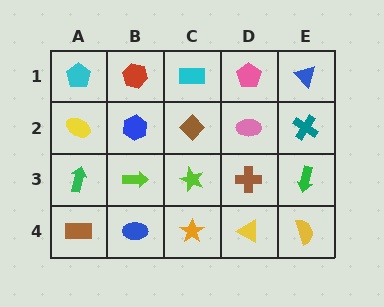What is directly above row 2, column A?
A cyan pentagon.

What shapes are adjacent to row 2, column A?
A cyan pentagon (row 1, column A), a green arrow (row 3, column A), a blue hexagon (row 2, column B).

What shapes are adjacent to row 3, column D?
A pink ellipse (row 2, column D), a yellow triangle (row 4, column D), a lime star (row 3, column C), a green arrow (row 3, column E).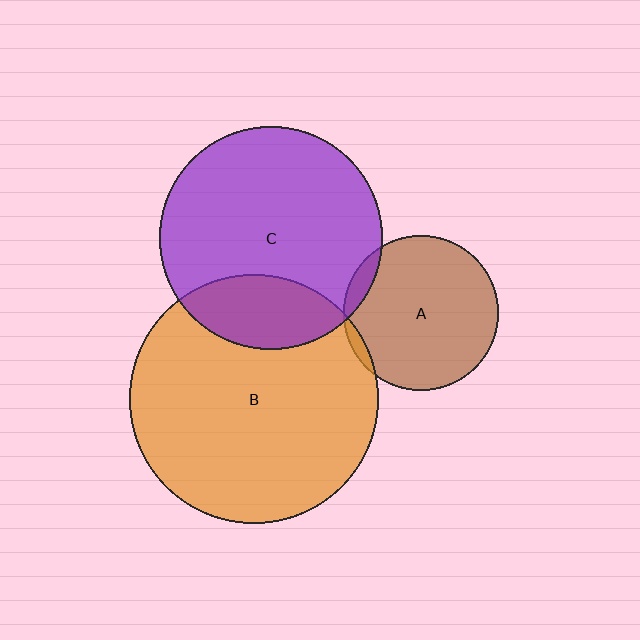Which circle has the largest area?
Circle B (orange).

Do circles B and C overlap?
Yes.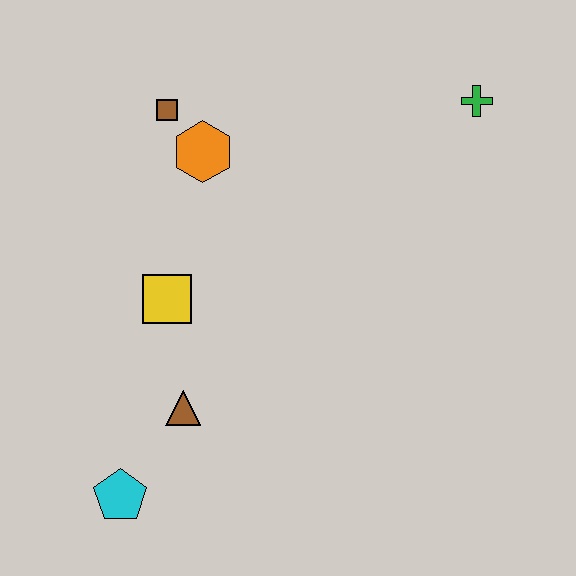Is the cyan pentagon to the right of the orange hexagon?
No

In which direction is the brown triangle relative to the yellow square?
The brown triangle is below the yellow square.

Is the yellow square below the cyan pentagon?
No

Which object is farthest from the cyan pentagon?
The green cross is farthest from the cyan pentagon.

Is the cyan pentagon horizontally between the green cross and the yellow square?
No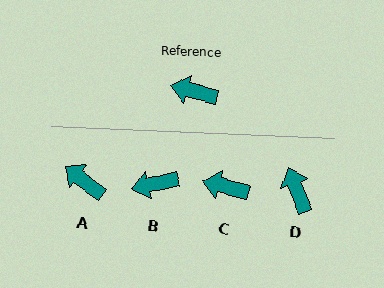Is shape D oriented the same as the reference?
No, it is off by about 53 degrees.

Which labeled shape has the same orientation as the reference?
C.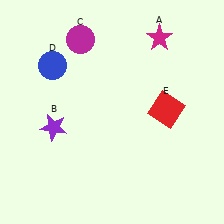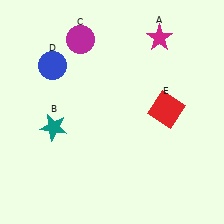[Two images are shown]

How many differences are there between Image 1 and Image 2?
There is 1 difference between the two images.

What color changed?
The star (B) changed from purple in Image 1 to teal in Image 2.